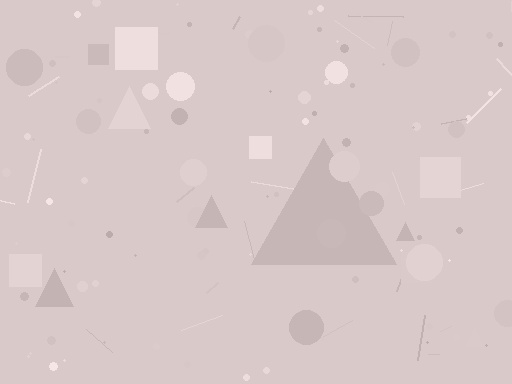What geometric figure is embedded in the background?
A triangle is embedded in the background.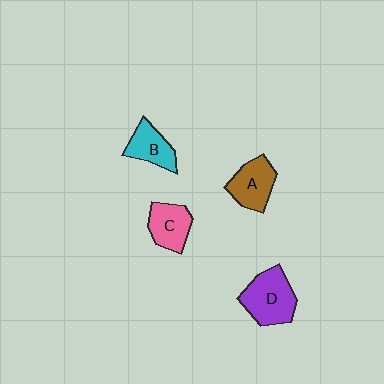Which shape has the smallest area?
Shape B (cyan).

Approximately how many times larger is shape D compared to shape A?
Approximately 1.3 times.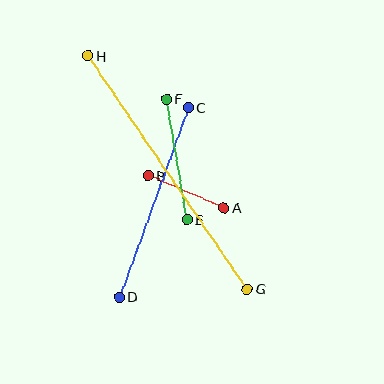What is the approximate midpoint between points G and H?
The midpoint is at approximately (168, 172) pixels.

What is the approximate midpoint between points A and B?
The midpoint is at approximately (186, 192) pixels.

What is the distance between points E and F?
The distance is approximately 122 pixels.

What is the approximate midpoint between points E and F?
The midpoint is at approximately (177, 159) pixels.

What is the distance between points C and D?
The distance is approximately 202 pixels.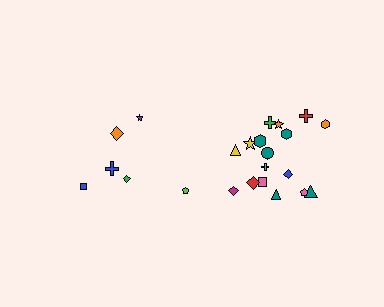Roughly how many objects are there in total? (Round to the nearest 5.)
Roughly 25 objects in total.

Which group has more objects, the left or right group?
The right group.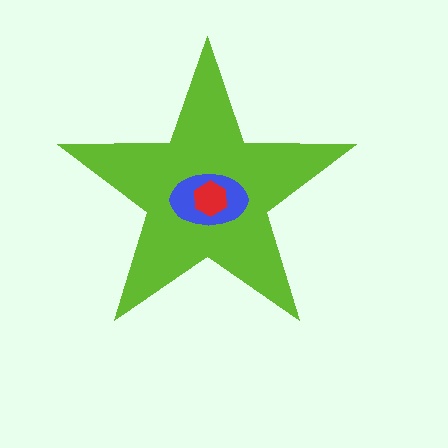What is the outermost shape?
The lime star.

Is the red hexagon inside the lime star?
Yes.